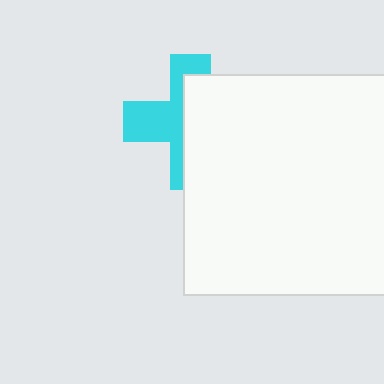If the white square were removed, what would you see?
You would see the complete cyan cross.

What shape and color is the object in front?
The object in front is a white square.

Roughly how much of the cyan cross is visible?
About half of it is visible (roughly 45%).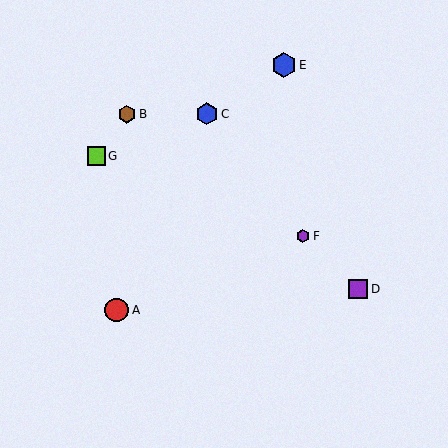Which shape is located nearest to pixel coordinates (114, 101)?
The brown hexagon (labeled B) at (127, 114) is nearest to that location.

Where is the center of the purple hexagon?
The center of the purple hexagon is at (303, 236).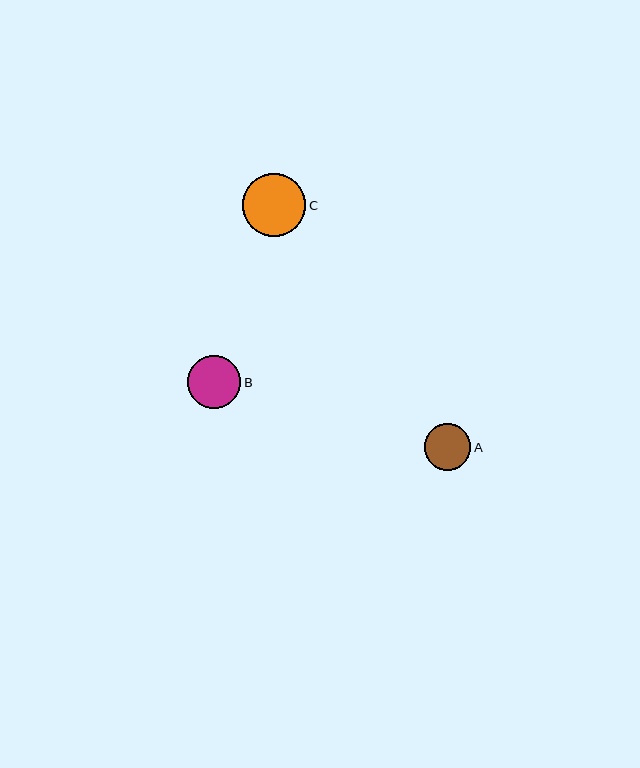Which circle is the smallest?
Circle A is the smallest with a size of approximately 47 pixels.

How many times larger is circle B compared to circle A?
Circle B is approximately 1.1 times the size of circle A.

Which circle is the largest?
Circle C is the largest with a size of approximately 64 pixels.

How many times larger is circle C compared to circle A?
Circle C is approximately 1.4 times the size of circle A.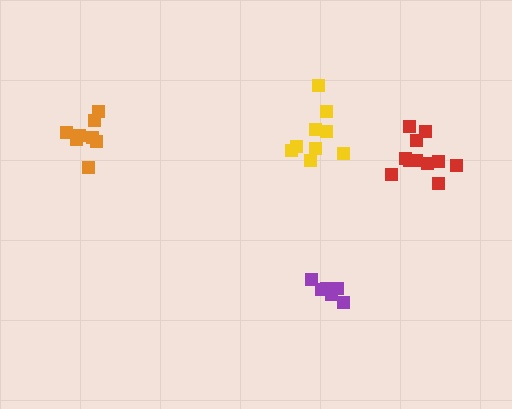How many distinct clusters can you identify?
There are 4 distinct clusters.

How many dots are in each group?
Group 1: 6 dots, Group 2: 11 dots, Group 3: 9 dots, Group 4: 8 dots (34 total).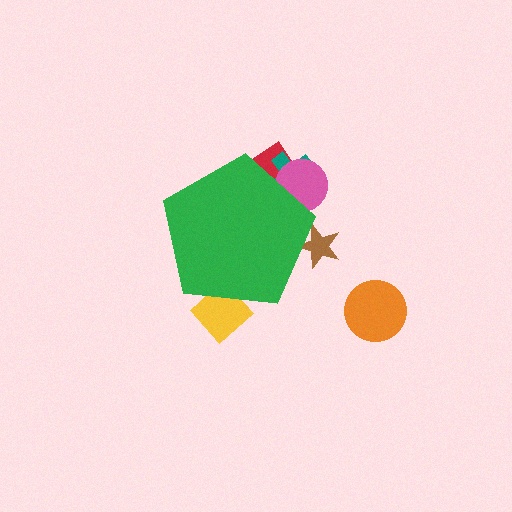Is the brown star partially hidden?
Yes, the brown star is partially hidden behind the green pentagon.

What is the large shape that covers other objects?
A green pentagon.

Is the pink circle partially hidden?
Yes, the pink circle is partially hidden behind the green pentagon.